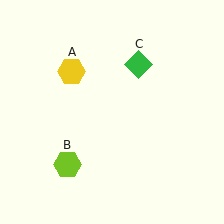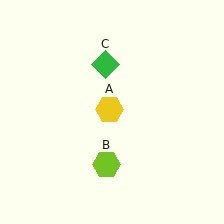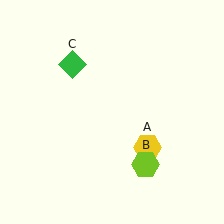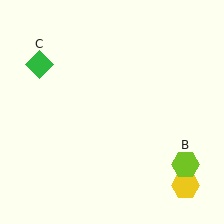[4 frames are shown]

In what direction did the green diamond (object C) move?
The green diamond (object C) moved left.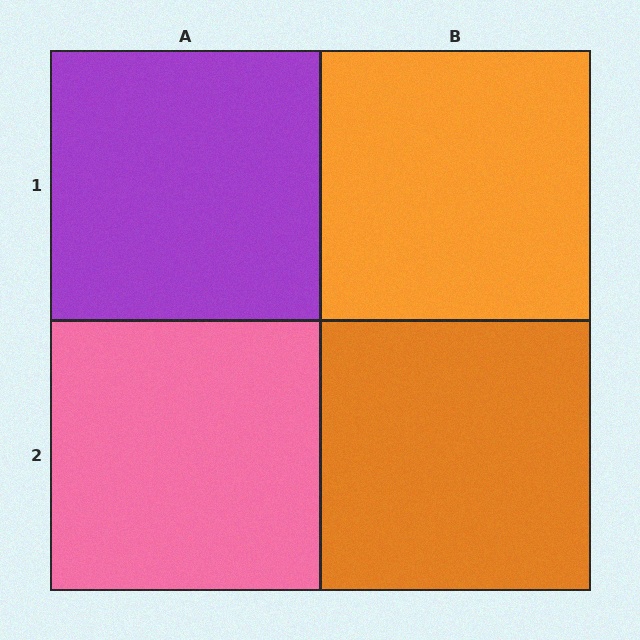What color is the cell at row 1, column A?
Purple.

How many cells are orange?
2 cells are orange.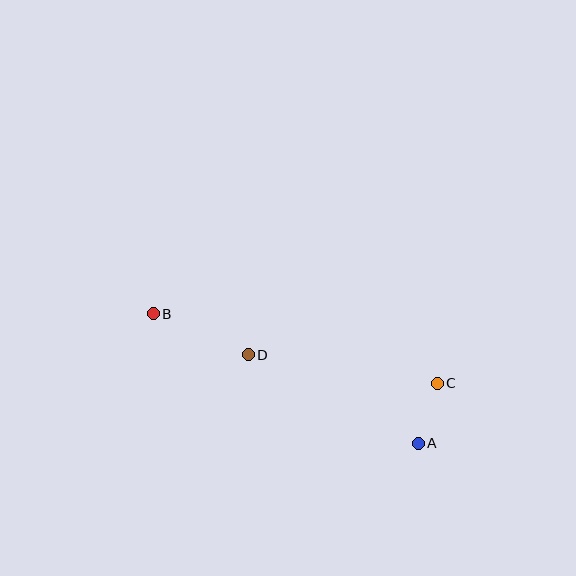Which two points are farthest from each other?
Points A and B are farthest from each other.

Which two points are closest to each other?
Points A and C are closest to each other.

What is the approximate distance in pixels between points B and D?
The distance between B and D is approximately 103 pixels.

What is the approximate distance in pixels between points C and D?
The distance between C and D is approximately 191 pixels.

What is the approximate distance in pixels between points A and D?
The distance between A and D is approximately 192 pixels.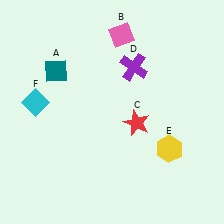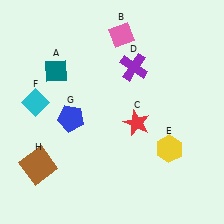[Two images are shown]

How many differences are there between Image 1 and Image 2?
There are 2 differences between the two images.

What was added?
A blue pentagon (G), a brown square (H) were added in Image 2.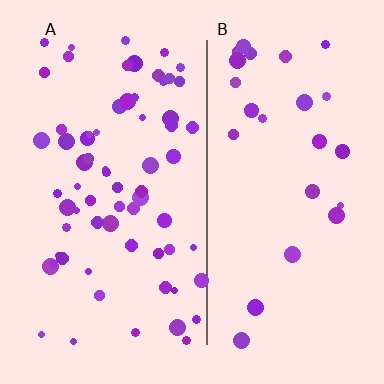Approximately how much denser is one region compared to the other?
Approximately 2.7× — region A over region B.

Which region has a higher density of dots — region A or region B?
A (the left).